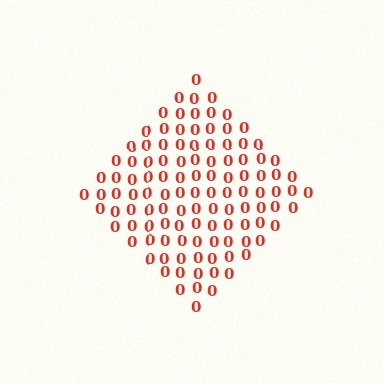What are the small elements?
The small elements are digit 0's.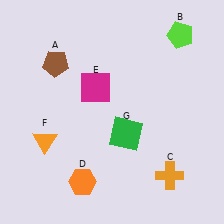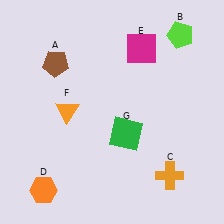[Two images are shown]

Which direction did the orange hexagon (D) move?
The orange hexagon (D) moved left.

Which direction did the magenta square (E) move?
The magenta square (E) moved right.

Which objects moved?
The objects that moved are: the orange hexagon (D), the magenta square (E), the orange triangle (F).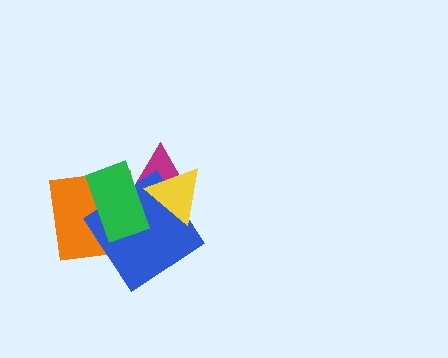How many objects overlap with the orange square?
2 objects overlap with the orange square.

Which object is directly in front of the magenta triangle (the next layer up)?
The blue diamond is directly in front of the magenta triangle.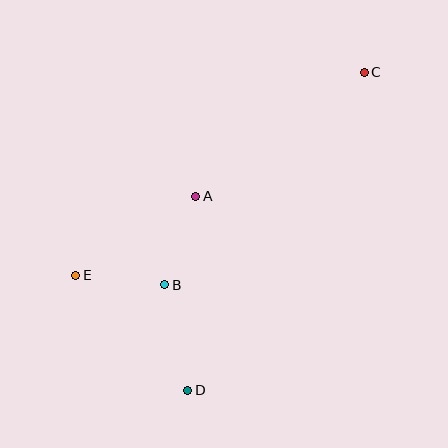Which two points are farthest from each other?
Points C and D are farthest from each other.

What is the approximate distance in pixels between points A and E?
The distance between A and E is approximately 144 pixels.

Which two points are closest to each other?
Points B and E are closest to each other.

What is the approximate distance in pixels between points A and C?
The distance between A and C is approximately 209 pixels.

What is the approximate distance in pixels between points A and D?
The distance between A and D is approximately 194 pixels.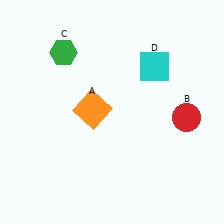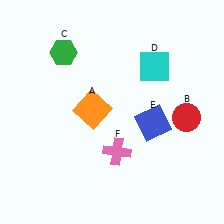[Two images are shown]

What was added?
A blue square (E), a pink cross (F) were added in Image 2.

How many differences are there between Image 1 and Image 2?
There are 2 differences between the two images.